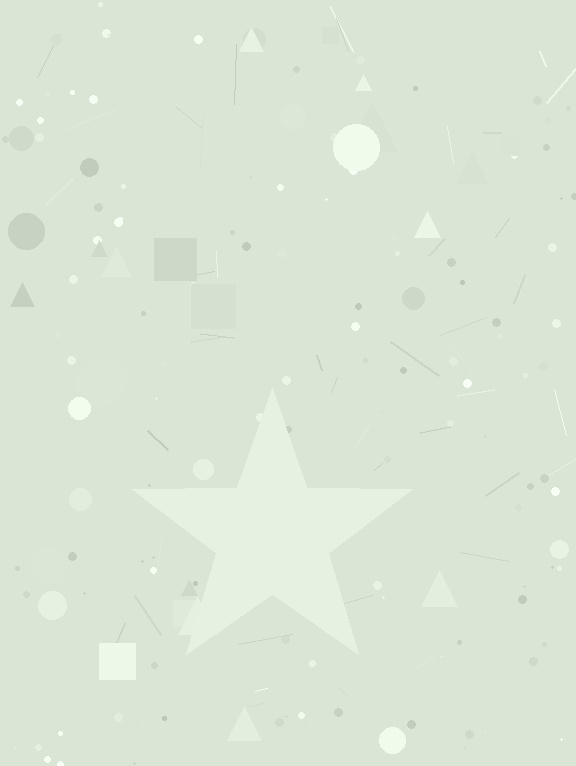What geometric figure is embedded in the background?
A star is embedded in the background.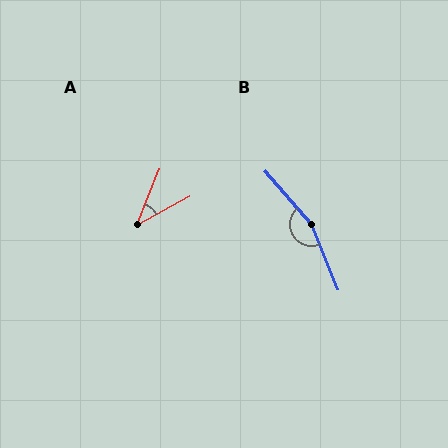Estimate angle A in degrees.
Approximately 40 degrees.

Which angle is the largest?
B, at approximately 161 degrees.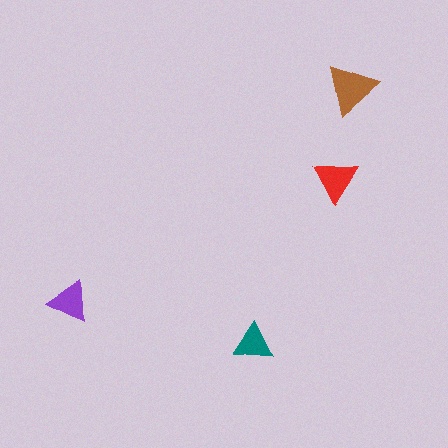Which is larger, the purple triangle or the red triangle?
The red one.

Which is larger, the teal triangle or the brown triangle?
The brown one.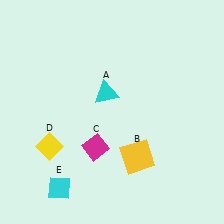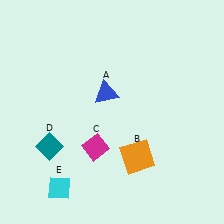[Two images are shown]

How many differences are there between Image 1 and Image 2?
There are 3 differences between the two images.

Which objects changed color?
A changed from cyan to blue. B changed from yellow to orange. D changed from yellow to teal.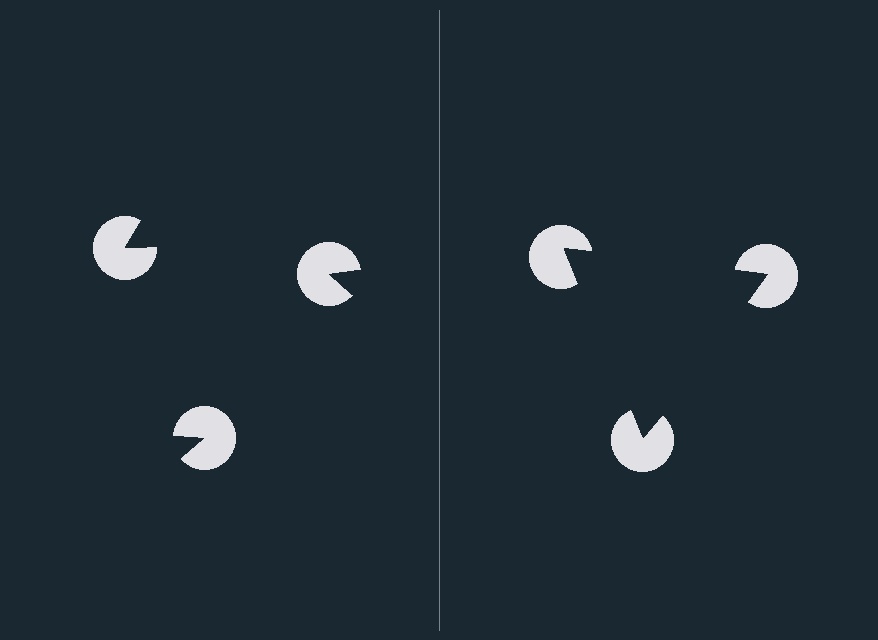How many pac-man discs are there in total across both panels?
6 — 3 on each side.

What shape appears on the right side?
An illusory triangle.